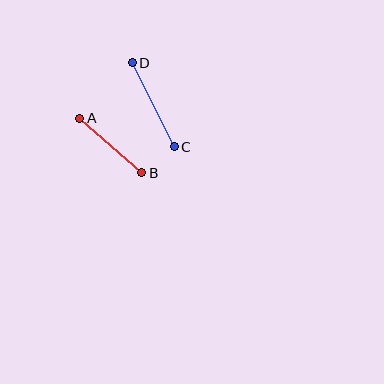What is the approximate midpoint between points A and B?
The midpoint is at approximately (111, 145) pixels.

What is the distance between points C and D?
The distance is approximately 94 pixels.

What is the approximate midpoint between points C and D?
The midpoint is at approximately (153, 105) pixels.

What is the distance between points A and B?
The distance is approximately 82 pixels.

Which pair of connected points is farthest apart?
Points C and D are farthest apart.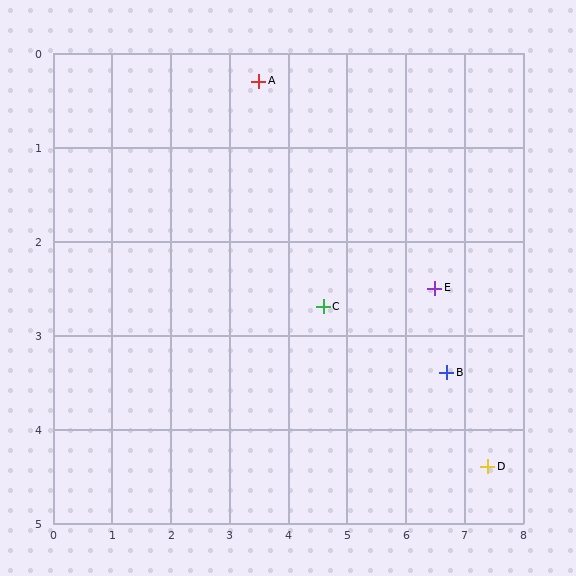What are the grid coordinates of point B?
Point B is at approximately (6.7, 3.4).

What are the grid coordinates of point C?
Point C is at approximately (4.6, 2.7).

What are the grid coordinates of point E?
Point E is at approximately (6.5, 2.5).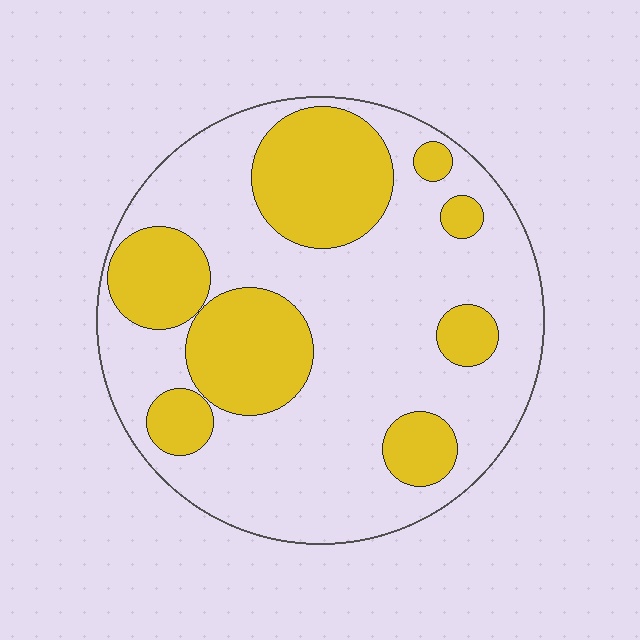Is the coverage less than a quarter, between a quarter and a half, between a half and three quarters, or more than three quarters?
Between a quarter and a half.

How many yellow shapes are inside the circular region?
8.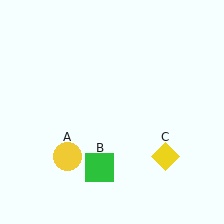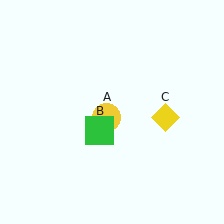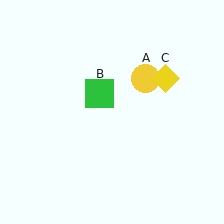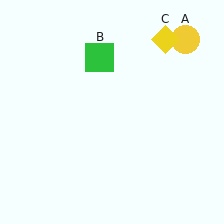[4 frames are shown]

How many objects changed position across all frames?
3 objects changed position: yellow circle (object A), green square (object B), yellow diamond (object C).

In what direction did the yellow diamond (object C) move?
The yellow diamond (object C) moved up.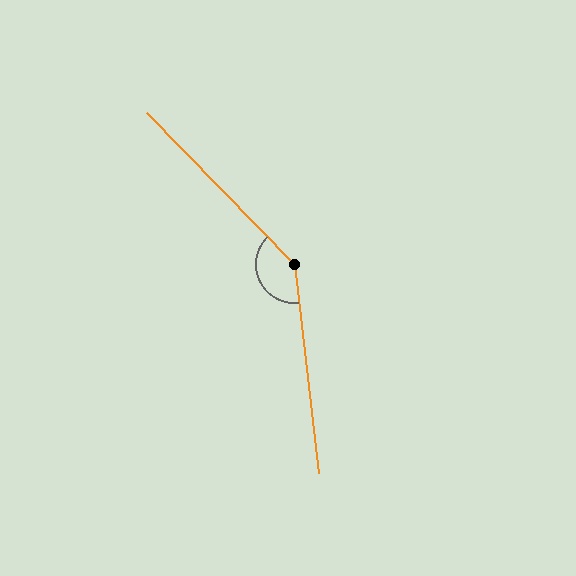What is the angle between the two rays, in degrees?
Approximately 142 degrees.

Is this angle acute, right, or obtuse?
It is obtuse.